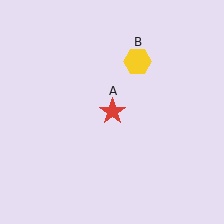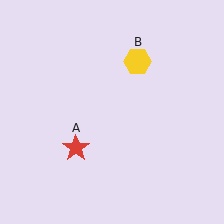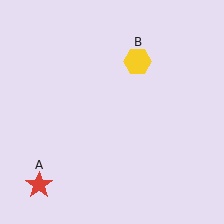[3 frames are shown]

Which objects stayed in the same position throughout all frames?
Yellow hexagon (object B) remained stationary.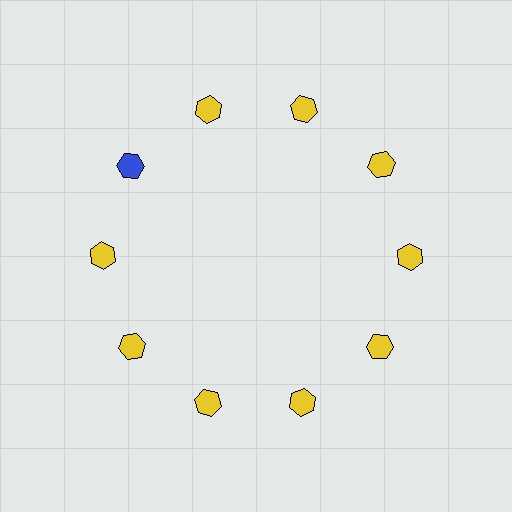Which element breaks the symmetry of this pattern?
The blue hexagon at roughly the 10 o'clock position breaks the symmetry. All other shapes are yellow hexagons.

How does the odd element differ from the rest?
It has a different color: blue instead of yellow.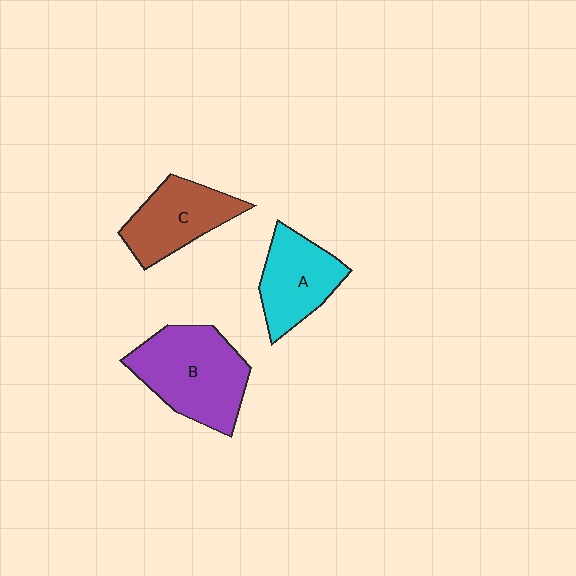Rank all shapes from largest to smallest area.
From largest to smallest: B (purple), C (brown), A (cyan).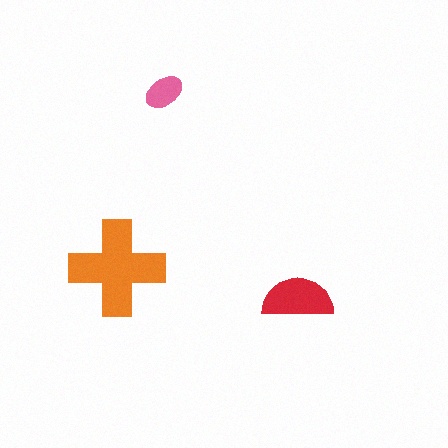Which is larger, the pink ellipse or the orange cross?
The orange cross.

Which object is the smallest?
The pink ellipse.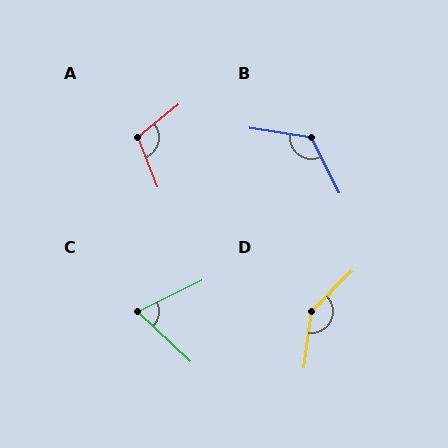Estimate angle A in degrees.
Approximately 107 degrees.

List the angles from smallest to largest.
C (70°), A (107°), B (125°), D (143°).